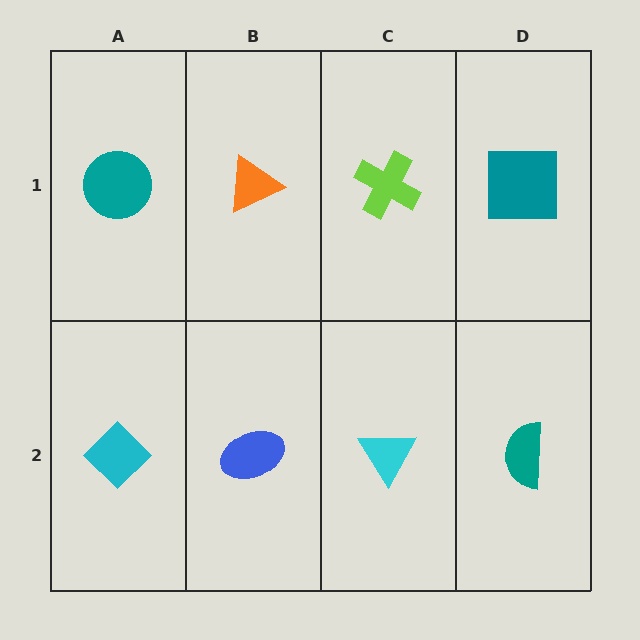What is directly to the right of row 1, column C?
A teal square.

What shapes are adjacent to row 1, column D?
A teal semicircle (row 2, column D), a lime cross (row 1, column C).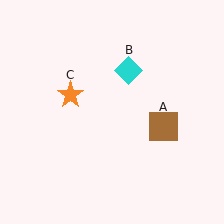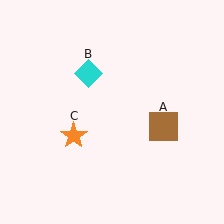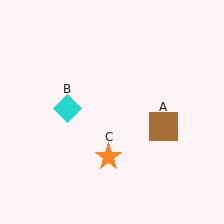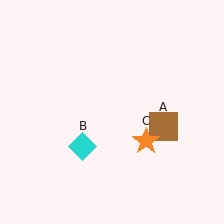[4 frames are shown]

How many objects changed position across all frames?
2 objects changed position: cyan diamond (object B), orange star (object C).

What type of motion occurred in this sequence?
The cyan diamond (object B), orange star (object C) rotated counterclockwise around the center of the scene.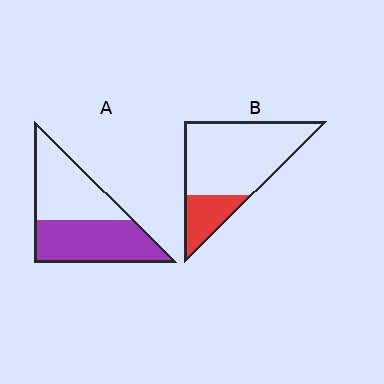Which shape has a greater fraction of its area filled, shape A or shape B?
Shape A.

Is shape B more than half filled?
No.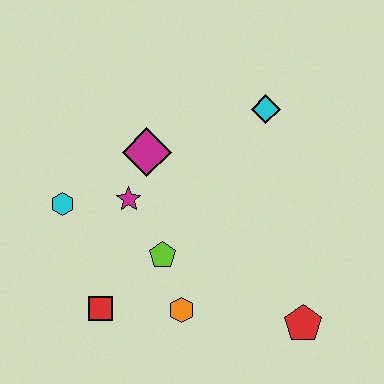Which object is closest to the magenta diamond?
The magenta star is closest to the magenta diamond.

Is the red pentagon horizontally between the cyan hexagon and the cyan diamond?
No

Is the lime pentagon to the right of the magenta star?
Yes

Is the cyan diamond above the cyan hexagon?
Yes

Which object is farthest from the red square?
The cyan diamond is farthest from the red square.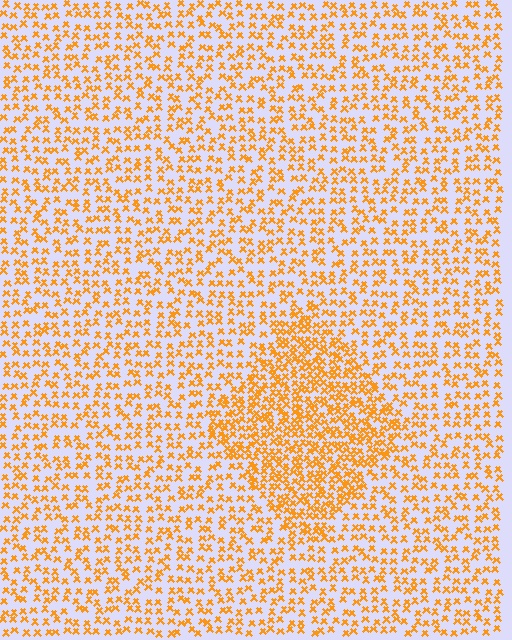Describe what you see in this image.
The image contains small orange elements arranged at two different densities. A diamond-shaped region is visible where the elements are more densely packed than the surrounding area.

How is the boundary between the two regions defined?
The boundary is defined by a change in element density (approximately 1.9x ratio). All elements are the same color, size, and shape.